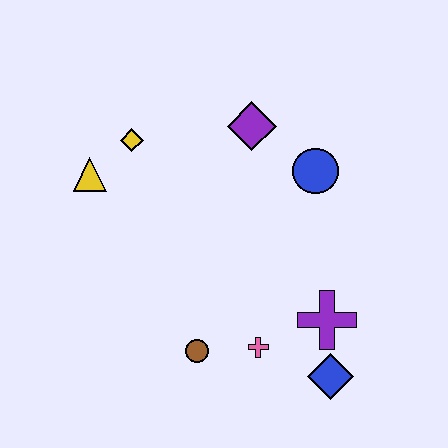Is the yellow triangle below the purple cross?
No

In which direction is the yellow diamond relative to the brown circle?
The yellow diamond is above the brown circle.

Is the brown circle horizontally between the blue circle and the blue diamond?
No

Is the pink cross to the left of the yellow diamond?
No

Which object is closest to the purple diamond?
The blue circle is closest to the purple diamond.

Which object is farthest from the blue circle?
The yellow triangle is farthest from the blue circle.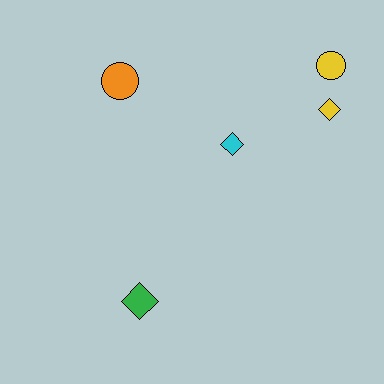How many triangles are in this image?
There are no triangles.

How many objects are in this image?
There are 5 objects.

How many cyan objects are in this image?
There is 1 cyan object.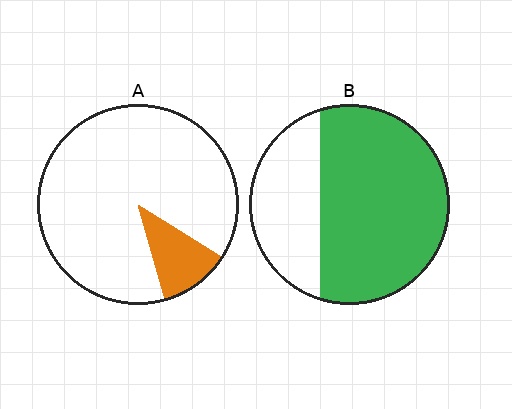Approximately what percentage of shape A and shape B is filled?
A is approximately 10% and B is approximately 70%.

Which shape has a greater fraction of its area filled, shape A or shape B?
Shape B.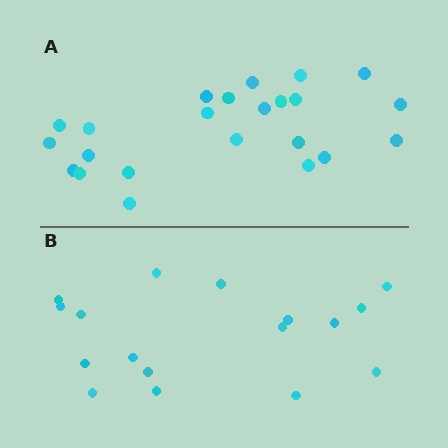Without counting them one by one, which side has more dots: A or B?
Region A (the top region) has more dots.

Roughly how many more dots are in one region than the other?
Region A has about 6 more dots than region B.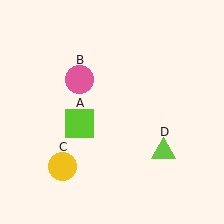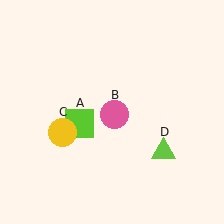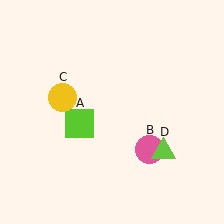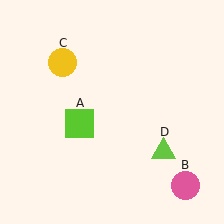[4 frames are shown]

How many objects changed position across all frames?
2 objects changed position: pink circle (object B), yellow circle (object C).